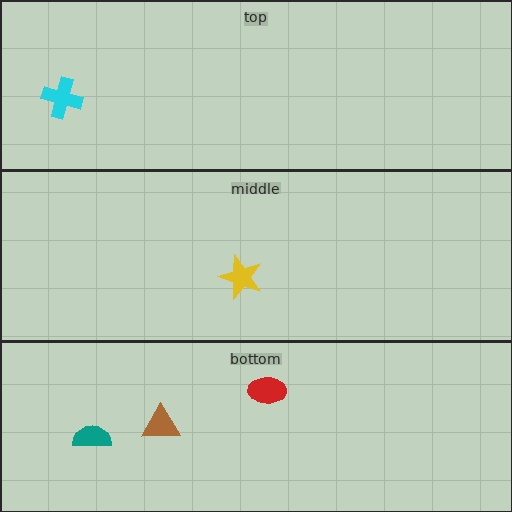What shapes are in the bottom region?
The red ellipse, the teal semicircle, the brown triangle.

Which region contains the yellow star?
The middle region.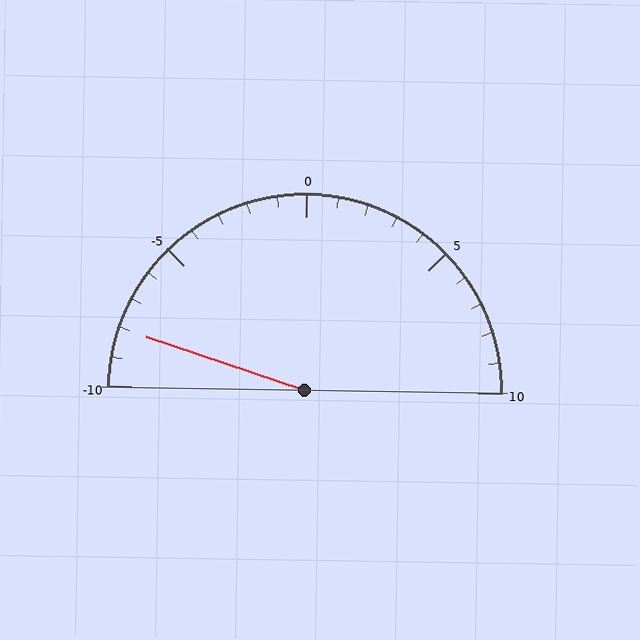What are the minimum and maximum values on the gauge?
The gauge ranges from -10 to 10.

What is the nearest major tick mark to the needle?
The nearest major tick mark is -10.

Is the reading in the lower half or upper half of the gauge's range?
The reading is in the lower half of the range (-10 to 10).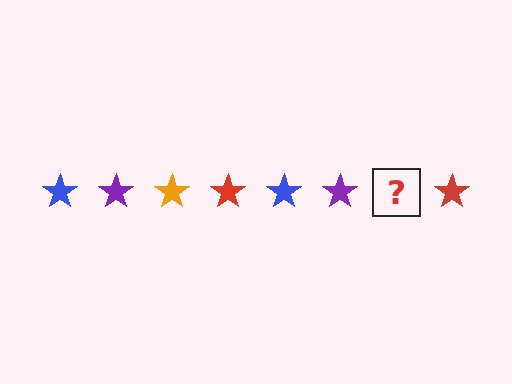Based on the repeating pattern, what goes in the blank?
The blank should be an orange star.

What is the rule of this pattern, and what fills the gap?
The rule is that the pattern cycles through blue, purple, orange, red stars. The gap should be filled with an orange star.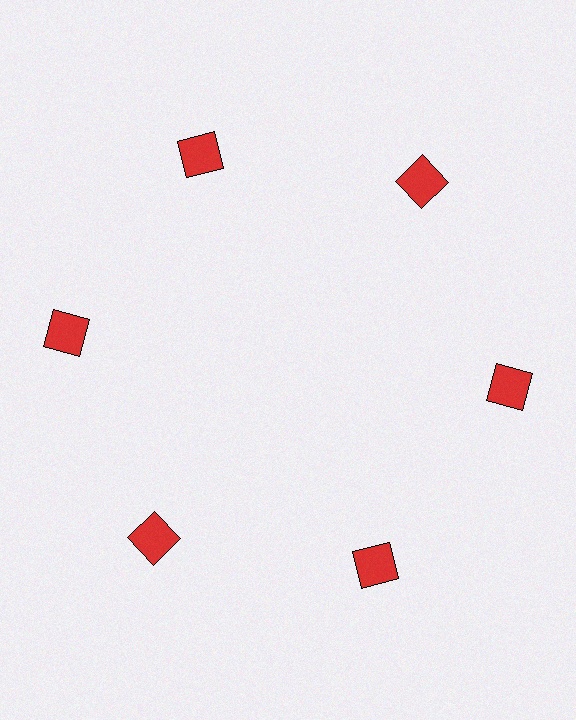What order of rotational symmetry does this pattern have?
This pattern has 6-fold rotational symmetry.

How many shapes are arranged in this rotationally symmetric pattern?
There are 6 shapes, arranged in 6 groups of 1.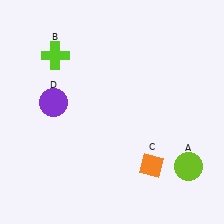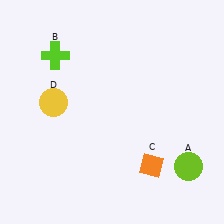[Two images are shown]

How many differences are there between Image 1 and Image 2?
There is 1 difference between the two images.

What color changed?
The circle (D) changed from purple in Image 1 to yellow in Image 2.